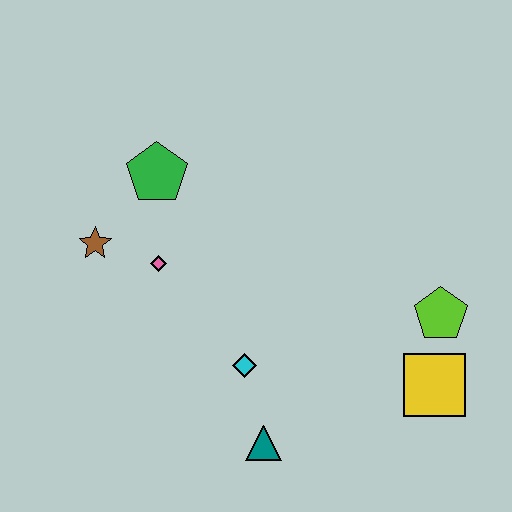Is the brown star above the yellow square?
Yes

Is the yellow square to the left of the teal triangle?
No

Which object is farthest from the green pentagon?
The yellow square is farthest from the green pentagon.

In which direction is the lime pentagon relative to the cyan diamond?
The lime pentagon is to the right of the cyan diamond.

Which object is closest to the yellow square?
The lime pentagon is closest to the yellow square.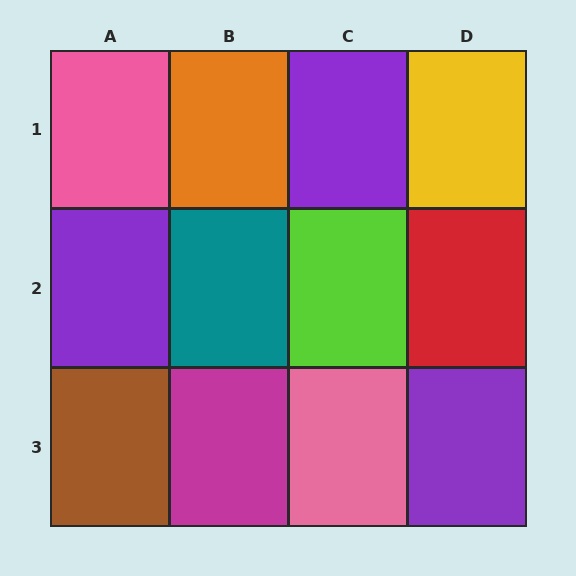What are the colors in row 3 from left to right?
Brown, magenta, pink, purple.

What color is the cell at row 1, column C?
Purple.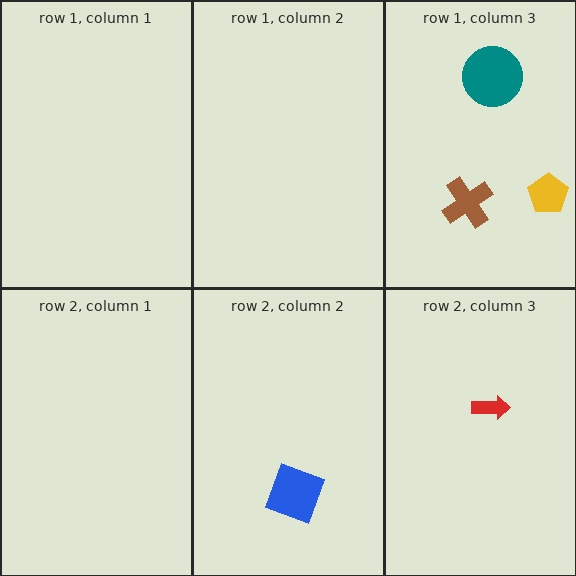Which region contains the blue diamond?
The row 2, column 2 region.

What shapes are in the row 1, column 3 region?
The teal circle, the yellow pentagon, the brown cross.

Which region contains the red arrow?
The row 2, column 3 region.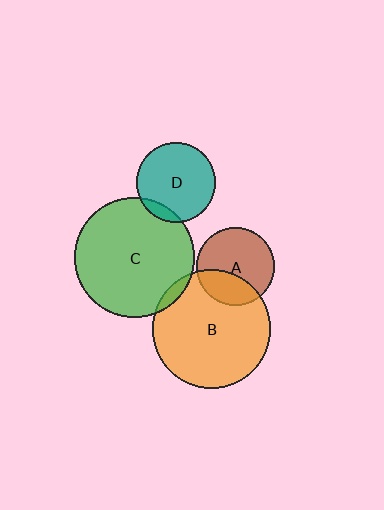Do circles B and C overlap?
Yes.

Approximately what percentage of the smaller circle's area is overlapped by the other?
Approximately 5%.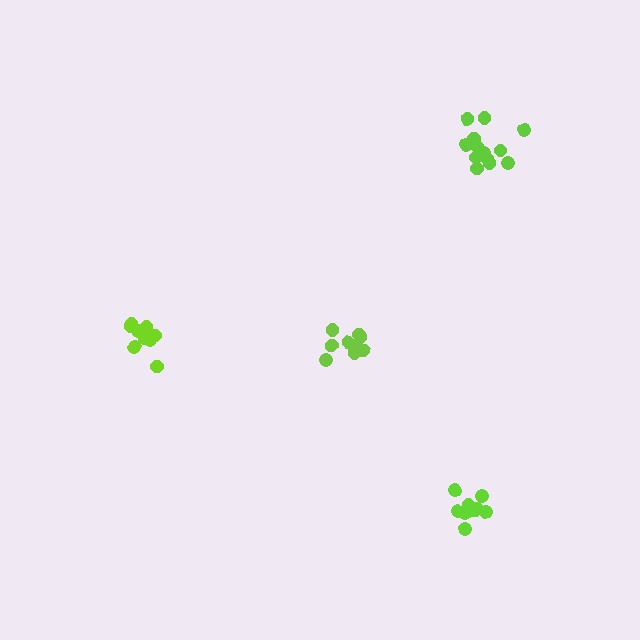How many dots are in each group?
Group 1: 9 dots, Group 2: 10 dots, Group 3: 10 dots, Group 4: 13 dots (42 total).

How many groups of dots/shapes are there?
There are 4 groups.